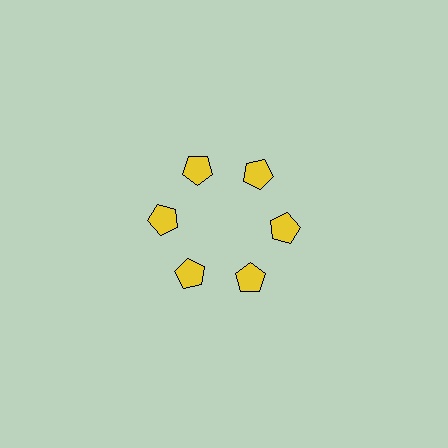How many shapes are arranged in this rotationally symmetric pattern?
There are 6 shapes, arranged in 6 groups of 1.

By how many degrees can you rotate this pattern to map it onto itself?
The pattern maps onto itself every 60 degrees of rotation.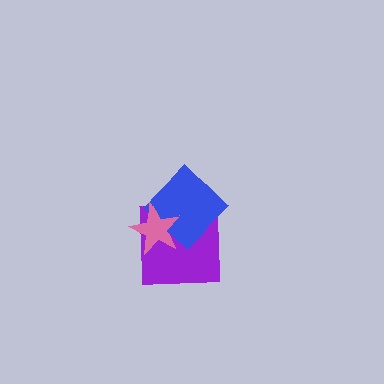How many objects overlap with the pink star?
2 objects overlap with the pink star.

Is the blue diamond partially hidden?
Yes, it is partially covered by another shape.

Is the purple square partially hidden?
Yes, it is partially covered by another shape.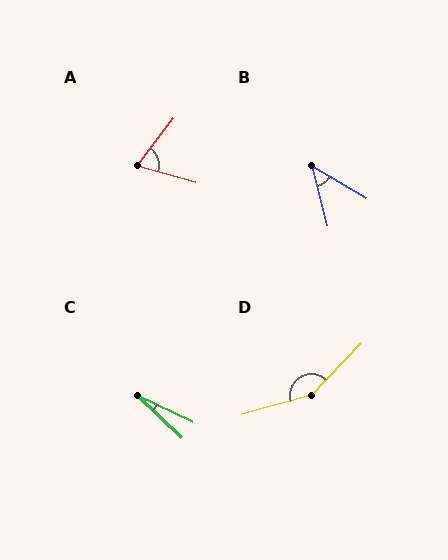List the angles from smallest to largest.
C (19°), B (45°), A (68°), D (150°).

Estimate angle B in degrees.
Approximately 45 degrees.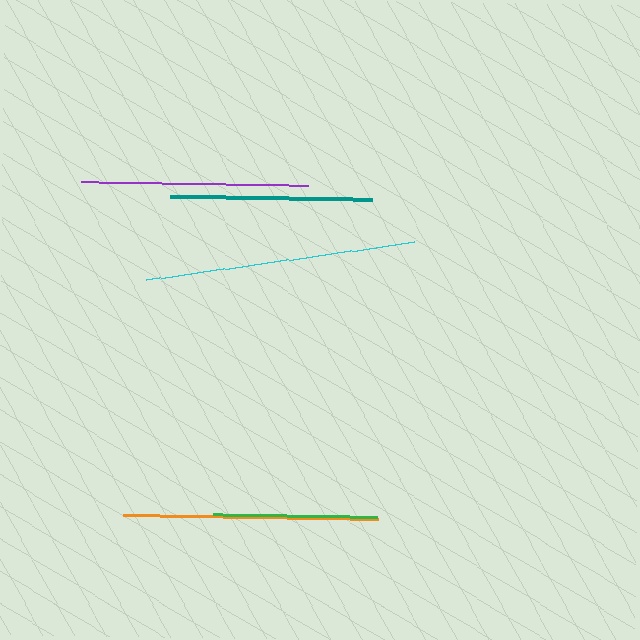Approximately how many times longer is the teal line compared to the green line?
The teal line is approximately 1.2 times the length of the green line.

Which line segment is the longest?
The cyan line is the longest at approximately 271 pixels.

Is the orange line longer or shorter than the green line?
The orange line is longer than the green line.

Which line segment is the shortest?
The green line is the shortest at approximately 165 pixels.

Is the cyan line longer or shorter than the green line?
The cyan line is longer than the green line.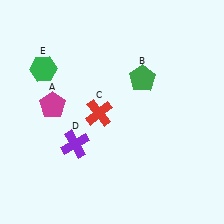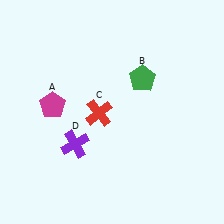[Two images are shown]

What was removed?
The green hexagon (E) was removed in Image 2.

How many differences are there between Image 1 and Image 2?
There is 1 difference between the two images.